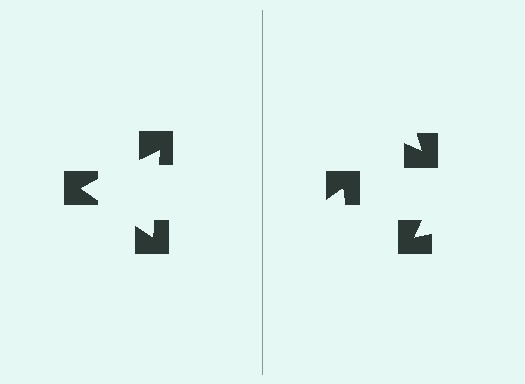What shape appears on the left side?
An illusory triangle.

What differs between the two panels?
The notched squares are positioned identically on both sides; only the wedge orientations differ. On the left they align to a triangle; on the right they are misaligned.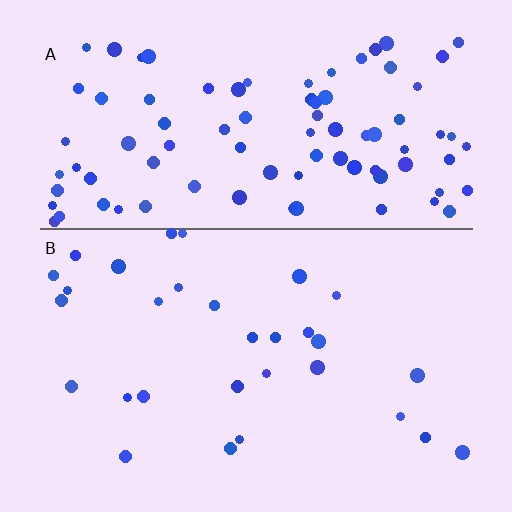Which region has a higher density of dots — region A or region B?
A (the top).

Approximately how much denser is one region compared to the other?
Approximately 3.0× — region A over region B.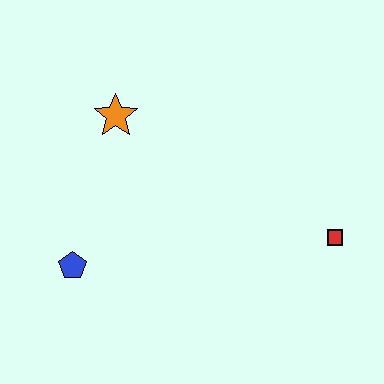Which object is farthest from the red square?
The blue pentagon is farthest from the red square.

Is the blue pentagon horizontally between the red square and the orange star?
No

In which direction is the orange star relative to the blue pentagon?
The orange star is above the blue pentagon.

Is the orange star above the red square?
Yes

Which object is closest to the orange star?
The blue pentagon is closest to the orange star.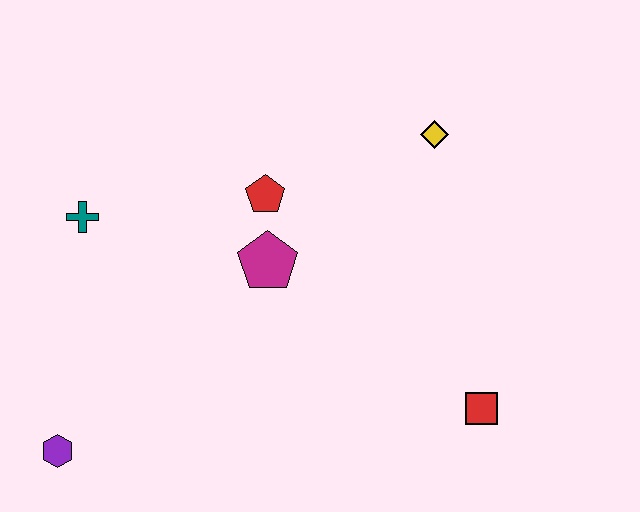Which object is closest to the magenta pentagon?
The red pentagon is closest to the magenta pentagon.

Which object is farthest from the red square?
The teal cross is farthest from the red square.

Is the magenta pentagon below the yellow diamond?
Yes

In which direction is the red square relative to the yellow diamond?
The red square is below the yellow diamond.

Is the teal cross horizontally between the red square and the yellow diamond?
No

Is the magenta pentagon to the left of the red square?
Yes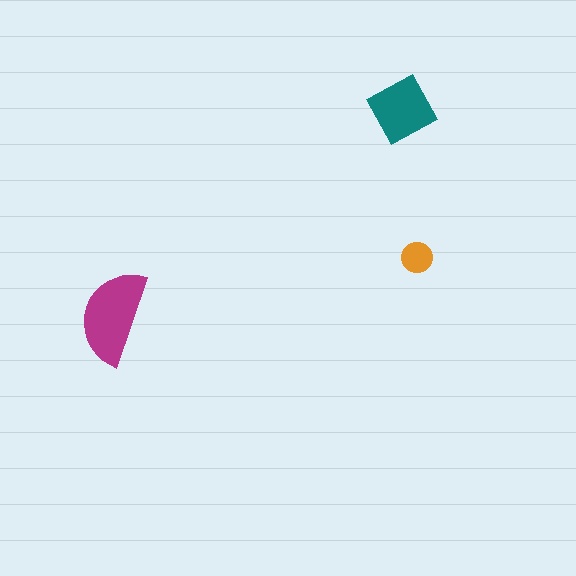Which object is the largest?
The magenta semicircle.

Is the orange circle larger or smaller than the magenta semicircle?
Smaller.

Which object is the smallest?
The orange circle.